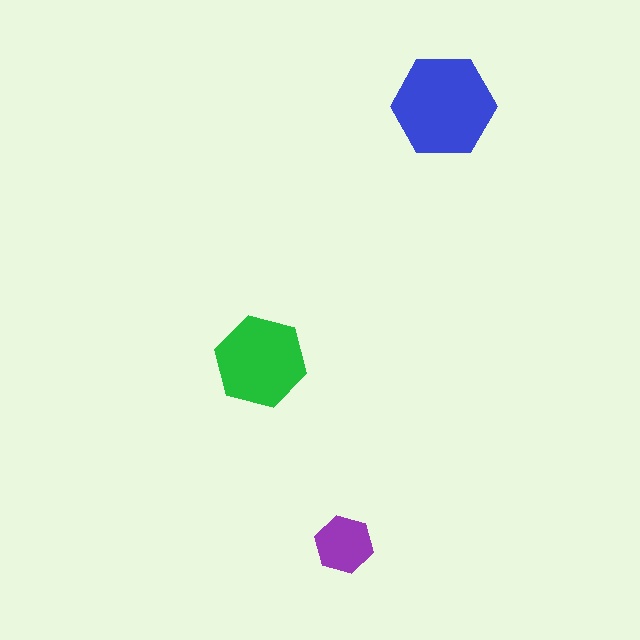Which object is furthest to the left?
The green hexagon is leftmost.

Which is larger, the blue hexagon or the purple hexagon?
The blue one.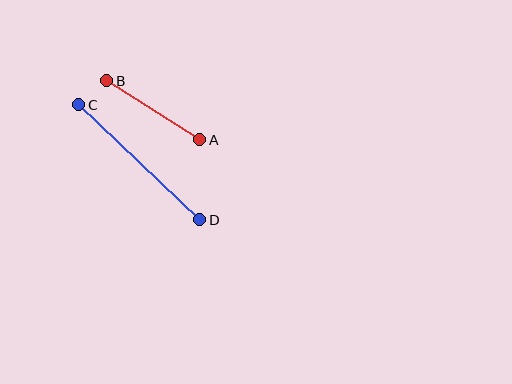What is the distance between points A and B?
The distance is approximately 110 pixels.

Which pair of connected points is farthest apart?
Points C and D are farthest apart.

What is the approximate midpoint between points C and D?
The midpoint is at approximately (139, 162) pixels.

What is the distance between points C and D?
The distance is approximately 167 pixels.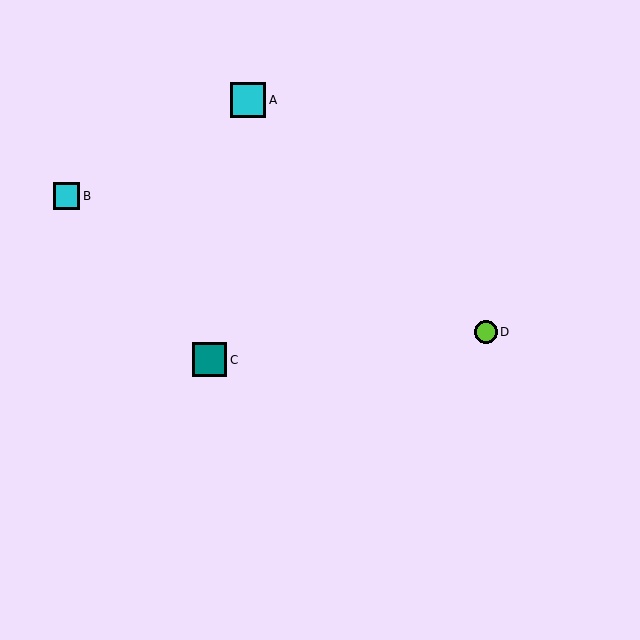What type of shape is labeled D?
Shape D is a lime circle.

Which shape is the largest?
The cyan square (labeled A) is the largest.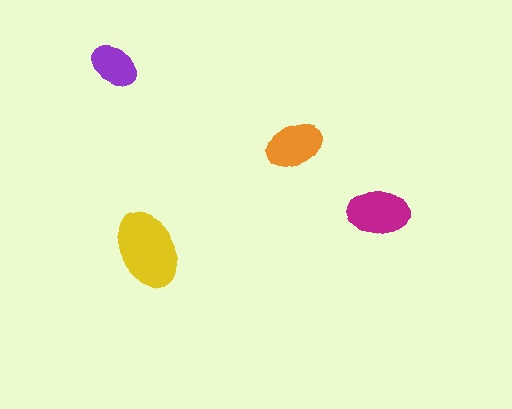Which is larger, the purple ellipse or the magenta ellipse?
The magenta one.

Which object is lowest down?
The yellow ellipse is bottommost.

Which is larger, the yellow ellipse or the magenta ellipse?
The yellow one.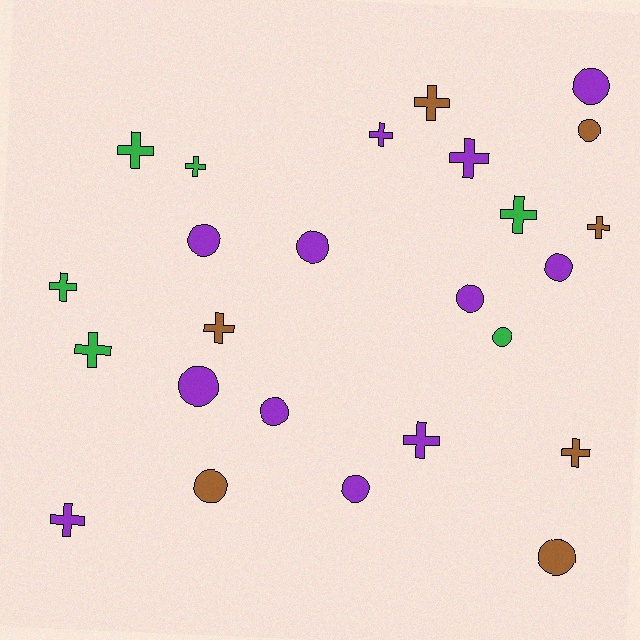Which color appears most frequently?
Purple, with 12 objects.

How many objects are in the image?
There are 25 objects.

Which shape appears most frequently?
Cross, with 13 objects.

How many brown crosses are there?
There are 4 brown crosses.